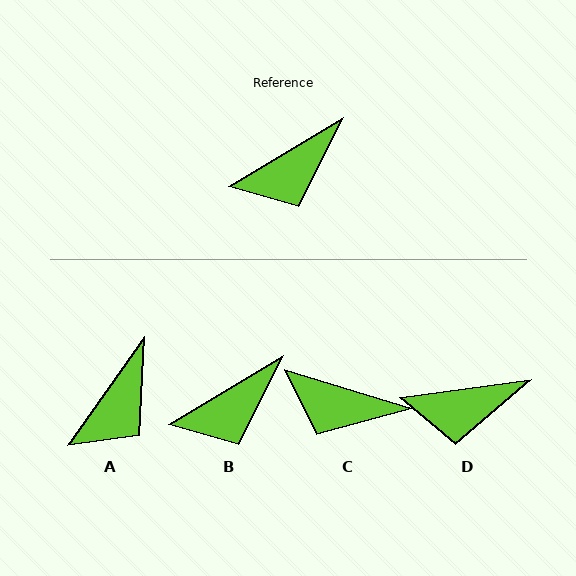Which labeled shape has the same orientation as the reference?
B.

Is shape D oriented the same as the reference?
No, it is off by about 23 degrees.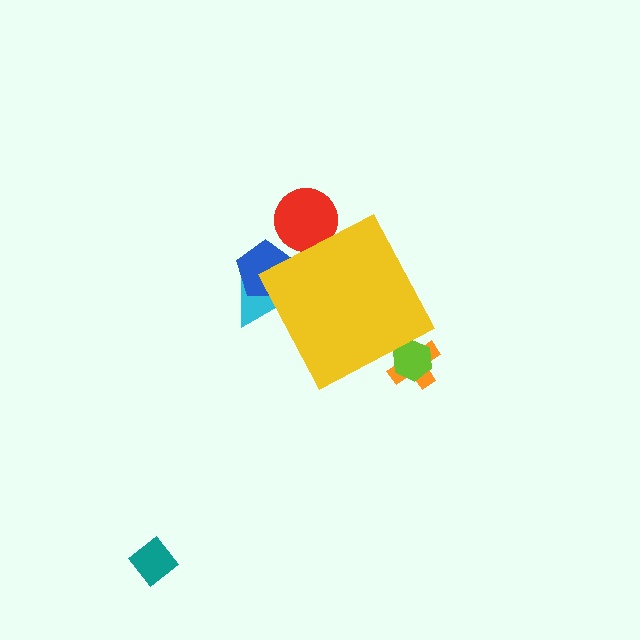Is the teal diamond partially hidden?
No, the teal diamond is fully visible.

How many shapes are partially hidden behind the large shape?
5 shapes are partially hidden.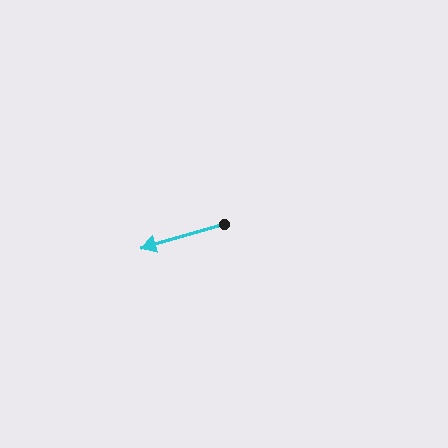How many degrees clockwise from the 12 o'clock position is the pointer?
Approximately 254 degrees.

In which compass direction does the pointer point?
West.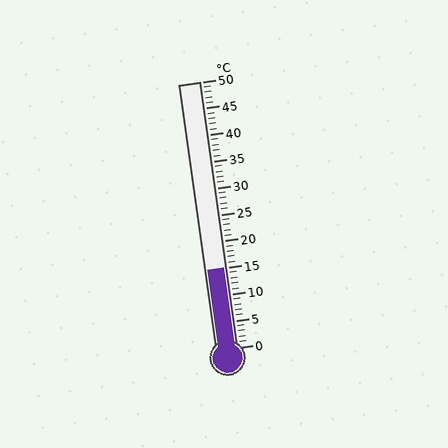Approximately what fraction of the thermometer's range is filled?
The thermometer is filled to approximately 30% of its range.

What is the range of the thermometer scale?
The thermometer scale ranges from 0°C to 50°C.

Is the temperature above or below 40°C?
The temperature is below 40°C.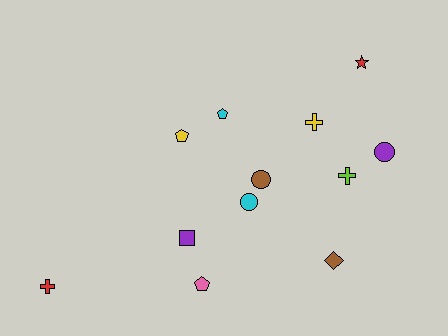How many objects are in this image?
There are 12 objects.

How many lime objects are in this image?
There is 1 lime object.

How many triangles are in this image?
There are no triangles.